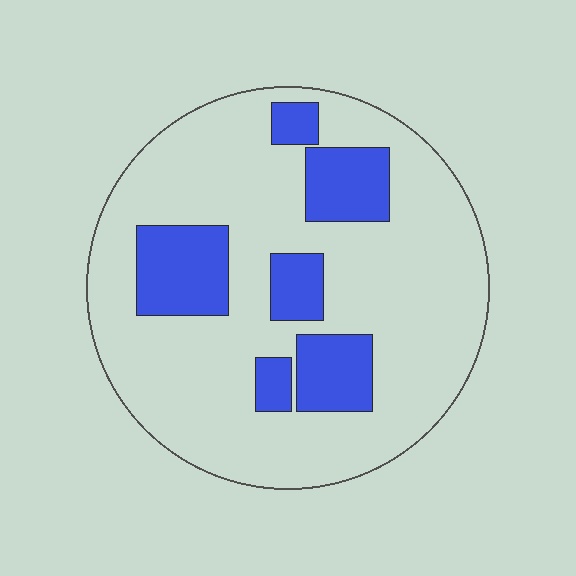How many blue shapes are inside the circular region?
6.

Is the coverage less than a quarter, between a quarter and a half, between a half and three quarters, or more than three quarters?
Less than a quarter.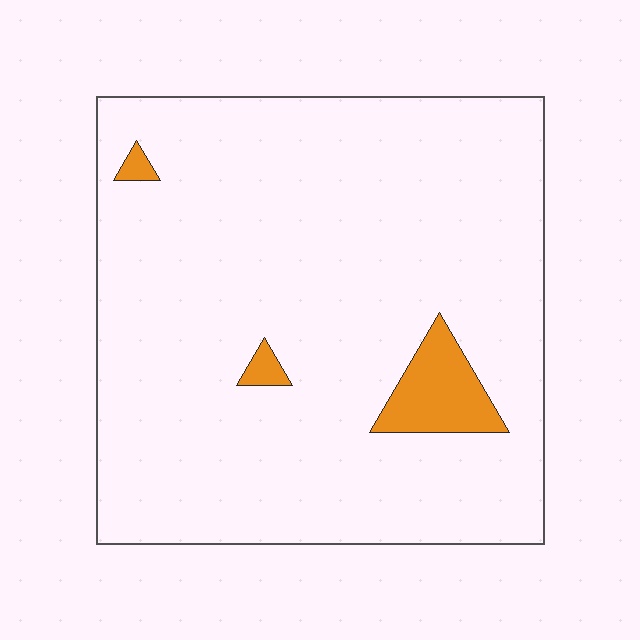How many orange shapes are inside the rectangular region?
3.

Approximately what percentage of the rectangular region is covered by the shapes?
Approximately 5%.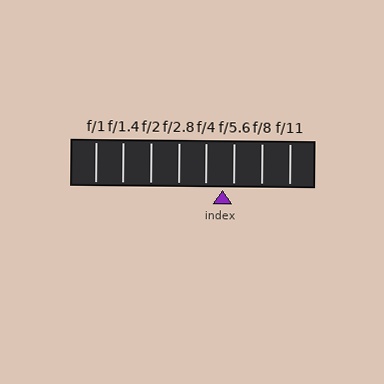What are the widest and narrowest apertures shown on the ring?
The widest aperture shown is f/1 and the narrowest is f/11.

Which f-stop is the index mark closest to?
The index mark is closest to f/5.6.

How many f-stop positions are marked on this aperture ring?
There are 8 f-stop positions marked.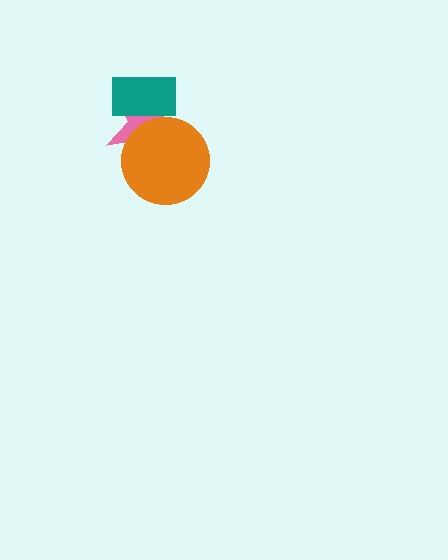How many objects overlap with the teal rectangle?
1 object overlaps with the teal rectangle.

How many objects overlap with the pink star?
2 objects overlap with the pink star.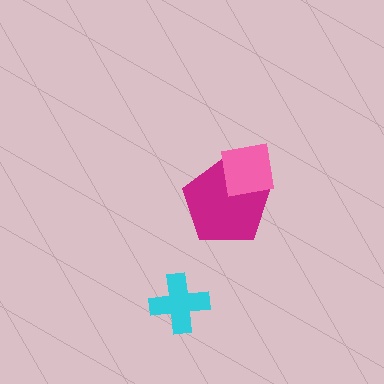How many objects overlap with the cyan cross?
0 objects overlap with the cyan cross.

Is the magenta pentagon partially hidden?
Yes, it is partially covered by another shape.